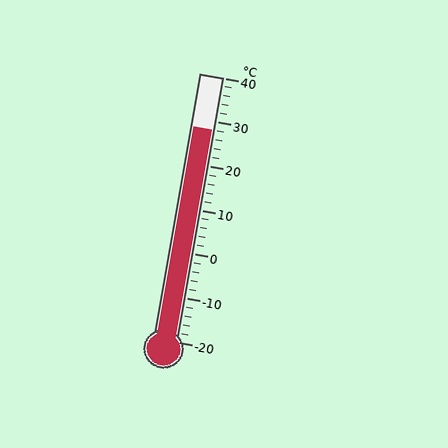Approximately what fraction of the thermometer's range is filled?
The thermometer is filled to approximately 80% of its range.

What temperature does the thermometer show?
The thermometer shows approximately 28°C.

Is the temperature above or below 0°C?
The temperature is above 0°C.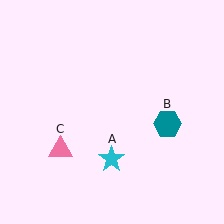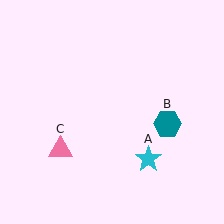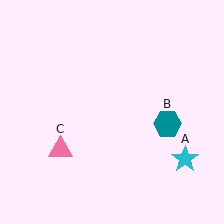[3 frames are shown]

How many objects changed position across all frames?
1 object changed position: cyan star (object A).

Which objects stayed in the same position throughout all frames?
Teal hexagon (object B) and pink triangle (object C) remained stationary.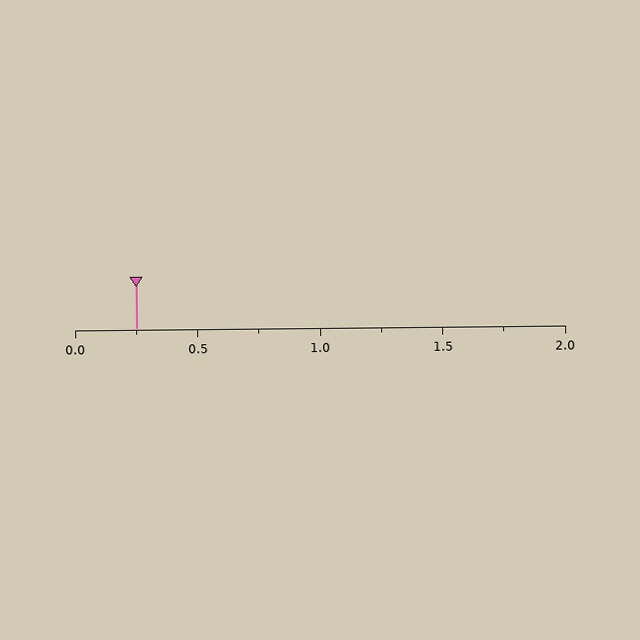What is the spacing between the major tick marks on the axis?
The major ticks are spaced 0.5 apart.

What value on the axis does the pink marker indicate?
The marker indicates approximately 0.25.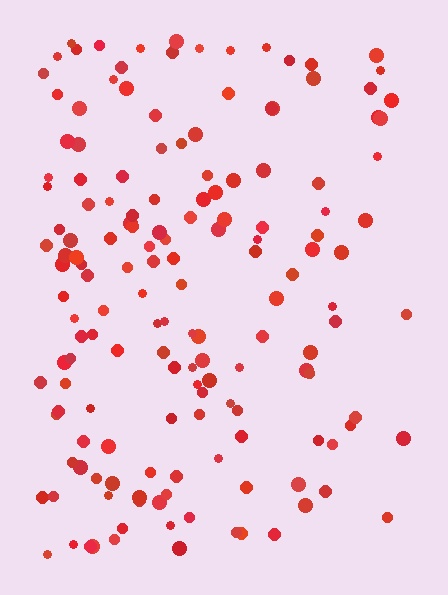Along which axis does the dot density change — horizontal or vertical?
Horizontal.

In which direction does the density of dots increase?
From right to left, with the left side densest.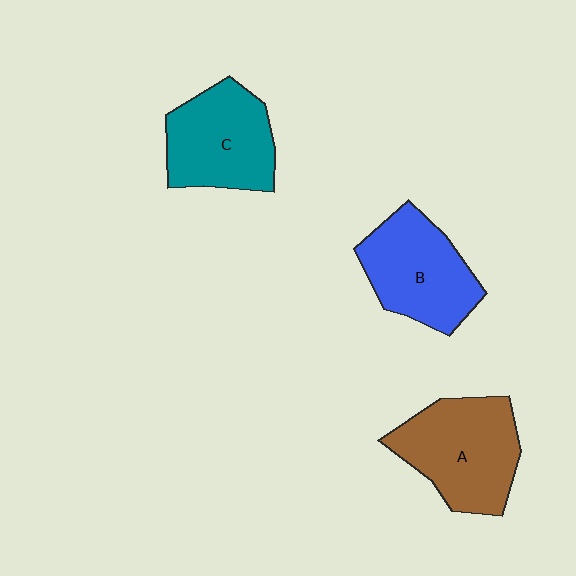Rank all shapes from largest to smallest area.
From largest to smallest: A (brown), B (blue), C (teal).